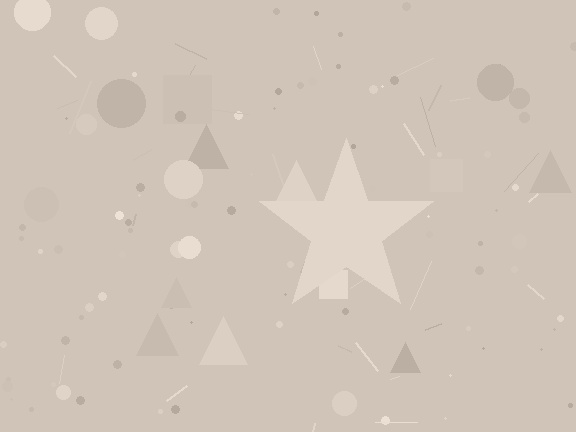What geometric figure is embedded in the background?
A star is embedded in the background.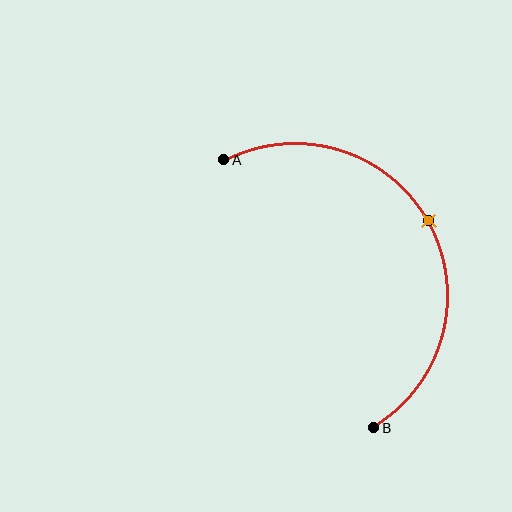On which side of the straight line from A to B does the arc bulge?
The arc bulges to the right of the straight line connecting A and B.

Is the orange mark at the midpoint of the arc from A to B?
Yes. The orange mark lies on the arc at equal arc-length from both A and B — it is the arc midpoint.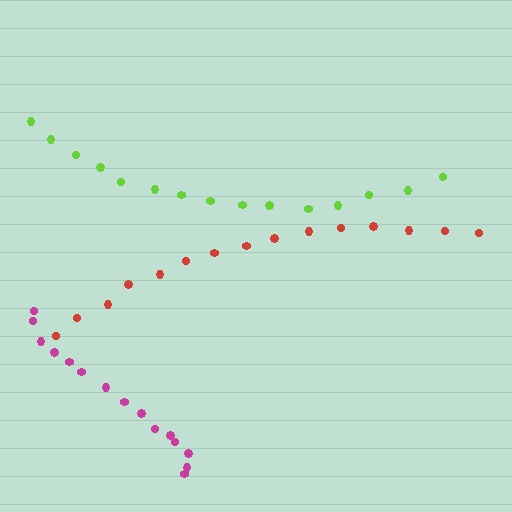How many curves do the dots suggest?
There are 3 distinct paths.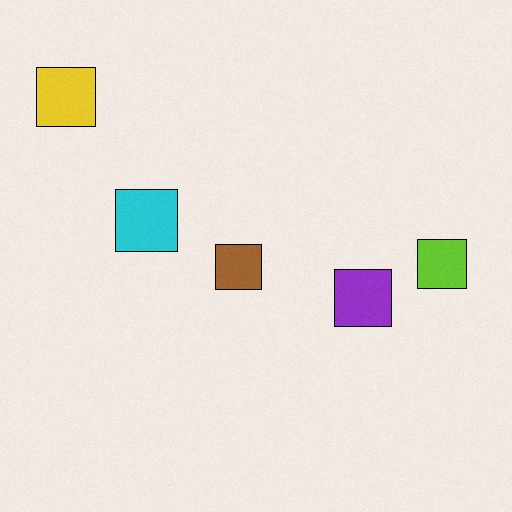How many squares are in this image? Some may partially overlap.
There are 5 squares.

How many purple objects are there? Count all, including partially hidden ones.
There is 1 purple object.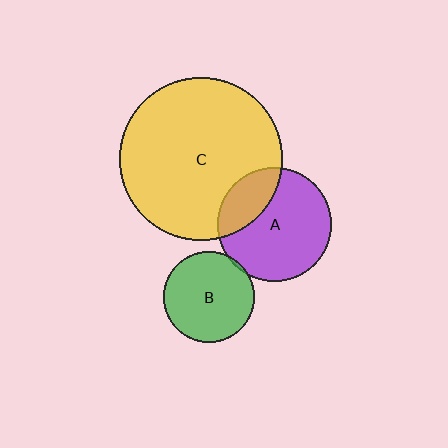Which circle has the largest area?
Circle C (yellow).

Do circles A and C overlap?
Yes.